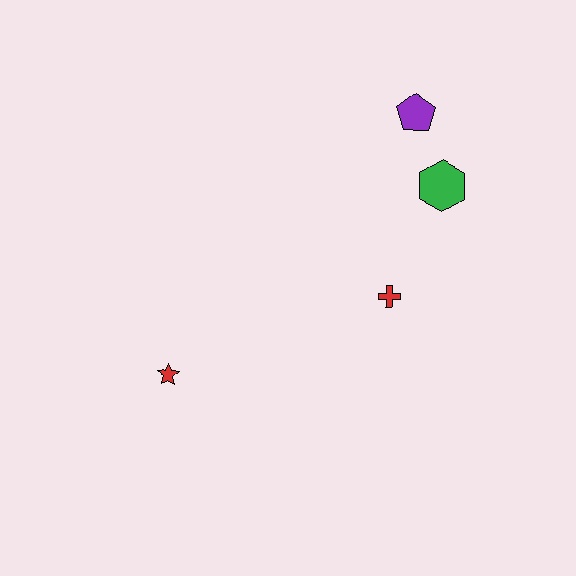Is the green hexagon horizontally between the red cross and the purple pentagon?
No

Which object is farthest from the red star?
The purple pentagon is farthest from the red star.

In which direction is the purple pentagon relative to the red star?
The purple pentagon is above the red star.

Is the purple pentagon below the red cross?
No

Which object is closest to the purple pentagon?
The green hexagon is closest to the purple pentagon.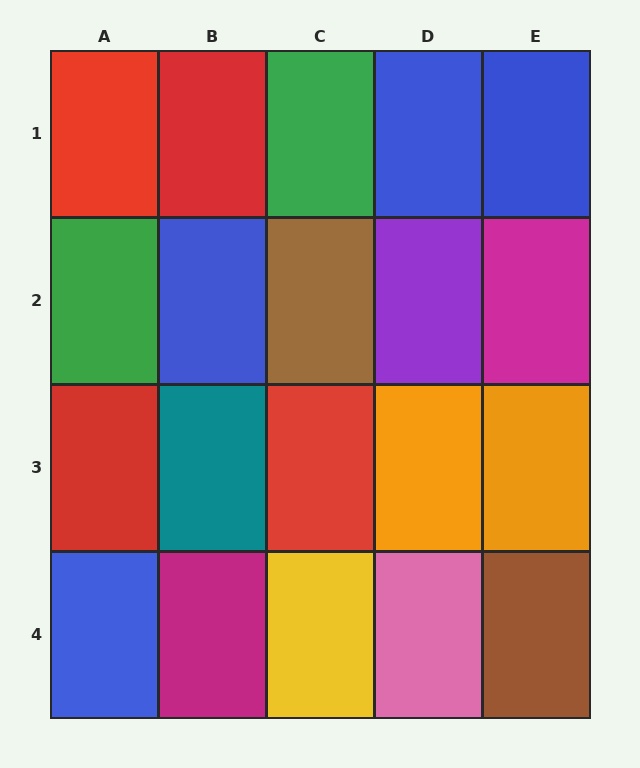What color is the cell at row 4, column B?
Magenta.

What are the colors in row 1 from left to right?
Red, red, green, blue, blue.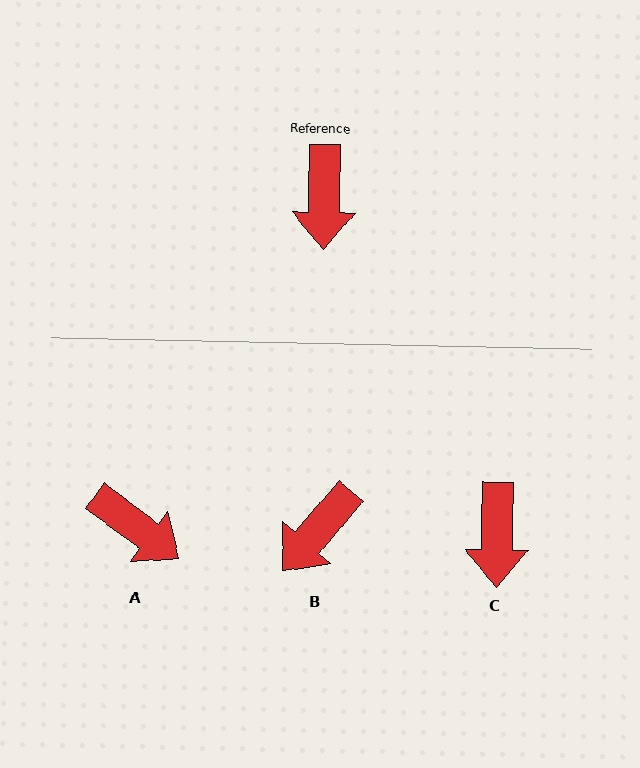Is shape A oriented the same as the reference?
No, it is off by about 55 degrees.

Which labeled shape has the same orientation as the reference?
C.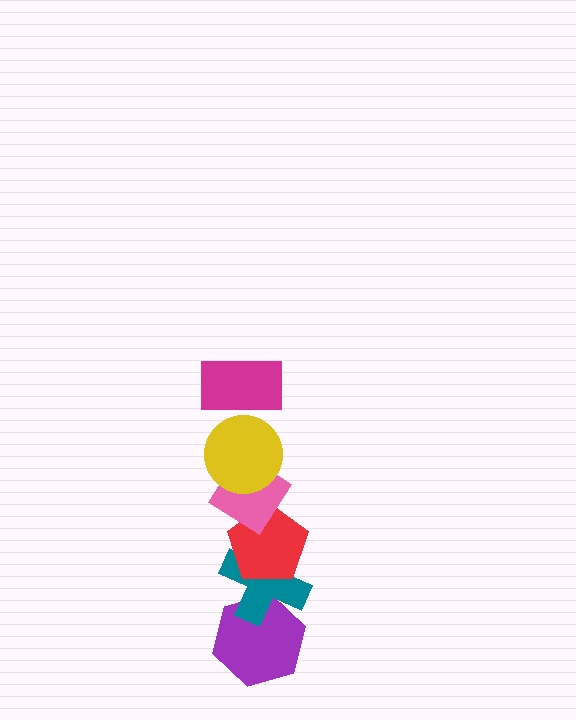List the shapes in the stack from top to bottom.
From top to bottom: the magenta rectangle, the yellow circle, the pink diamond, the red pentagon, the teal cross, the purple hexagon.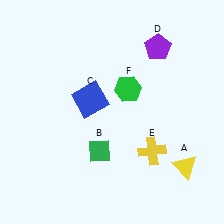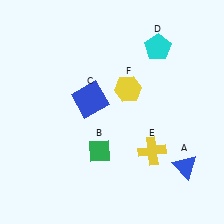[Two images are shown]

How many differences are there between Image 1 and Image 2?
There are 3 differences between the two images.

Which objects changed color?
A changed from yellow to blue. D changed from purple to cyan. F changed from green to yellow.